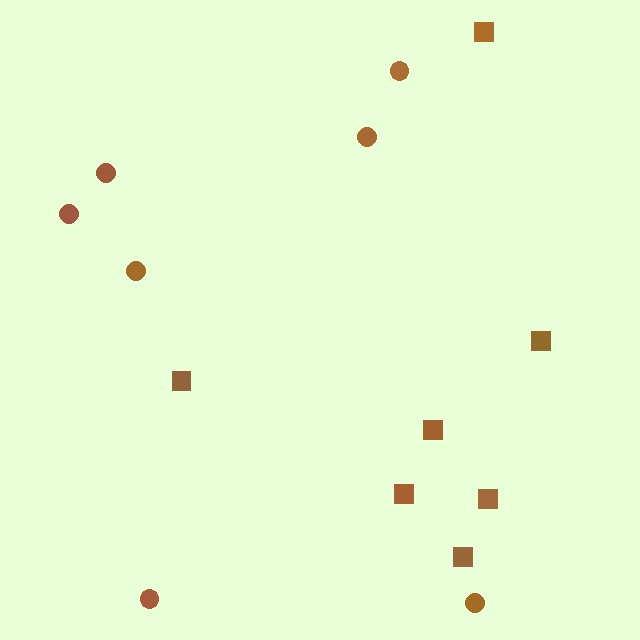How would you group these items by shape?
There are 2 groups: one group of circles (7) and one group of squares (7).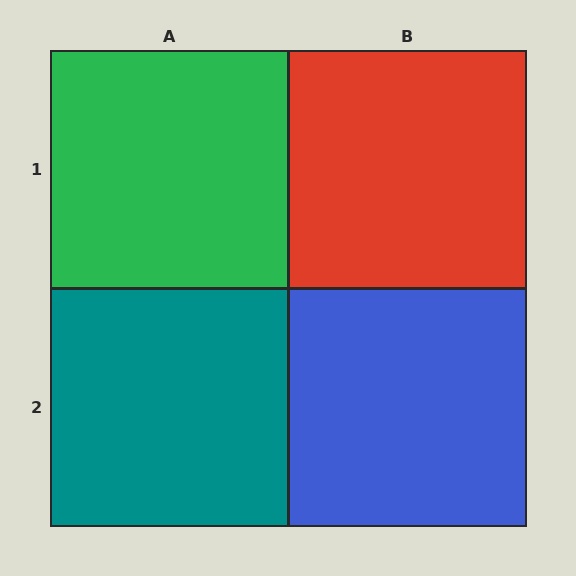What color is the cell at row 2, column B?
Blue.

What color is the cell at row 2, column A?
Teal.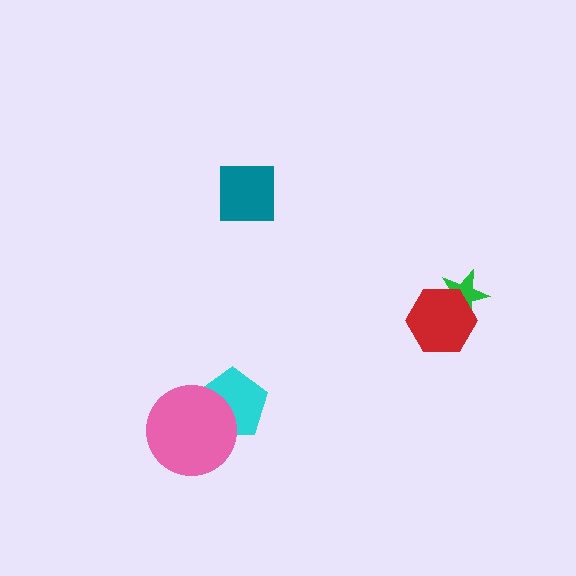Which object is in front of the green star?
The red hexagon is in front of the green star.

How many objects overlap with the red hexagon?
1 object overlaps with the red hexagon.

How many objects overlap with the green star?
1 object overlaps with the green star.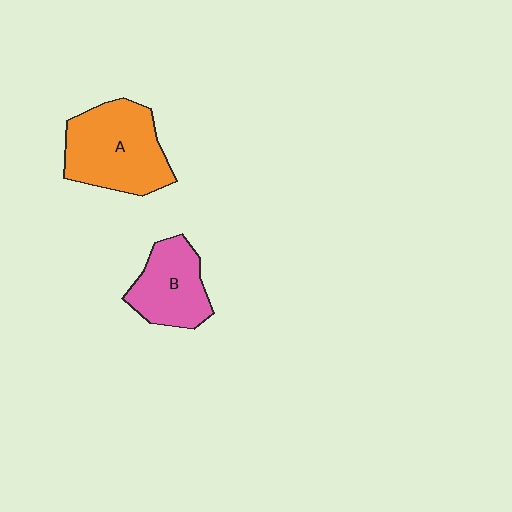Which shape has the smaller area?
Shape B (pink).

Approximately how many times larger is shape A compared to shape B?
Approximately 1.5 times.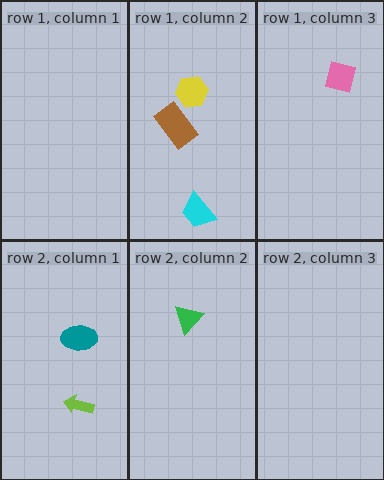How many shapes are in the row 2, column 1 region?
2.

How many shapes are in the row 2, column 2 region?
1.